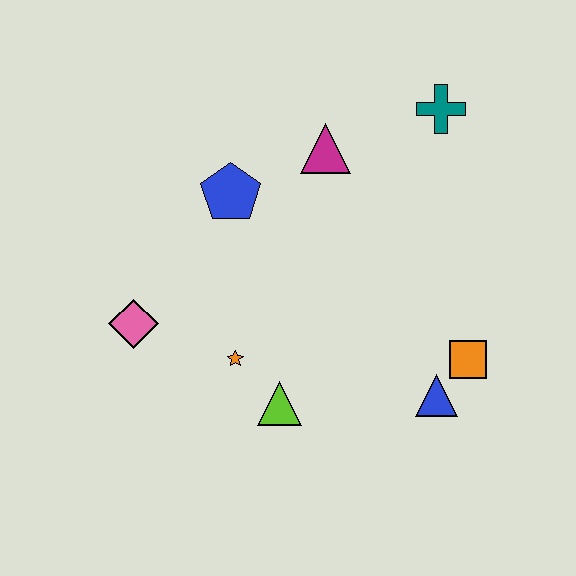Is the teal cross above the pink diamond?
Yes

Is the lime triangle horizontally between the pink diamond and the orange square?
Yes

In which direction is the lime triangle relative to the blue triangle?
The lime triangle is to the left of the blue triangle.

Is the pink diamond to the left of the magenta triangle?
Yes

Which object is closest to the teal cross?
The magenta triangle is closest to the teal cross.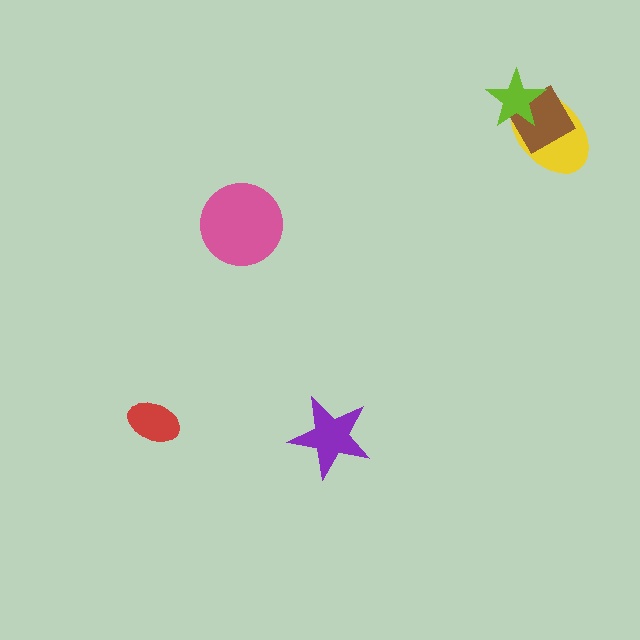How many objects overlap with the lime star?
2 objects overlap with the lime star.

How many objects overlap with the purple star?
0 objects overlap with the purple star.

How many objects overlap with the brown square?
2 objects overlap with the brown square.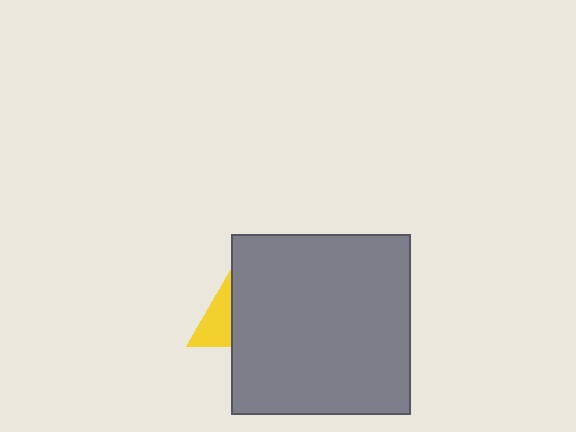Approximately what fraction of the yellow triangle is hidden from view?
Roughly 56% of the yellow triangle is hidden behind the gray square.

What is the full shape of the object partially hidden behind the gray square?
The partially hidden object is a yellow triangle.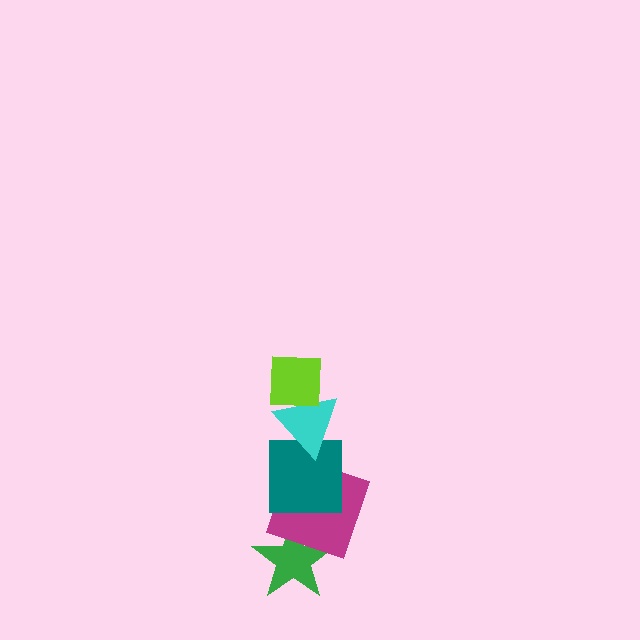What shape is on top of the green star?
The magenta square is on top of the green star.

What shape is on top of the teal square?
The cyan triangle is on top of the teal square.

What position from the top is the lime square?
The lime square is 1st from the top.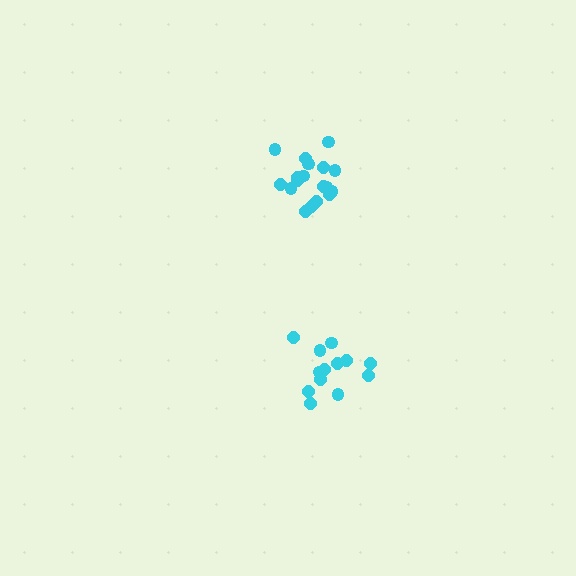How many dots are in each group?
Group 1: 13 dots, Group 2: 18 dots (31 total).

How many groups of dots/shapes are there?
There are 2 groups.